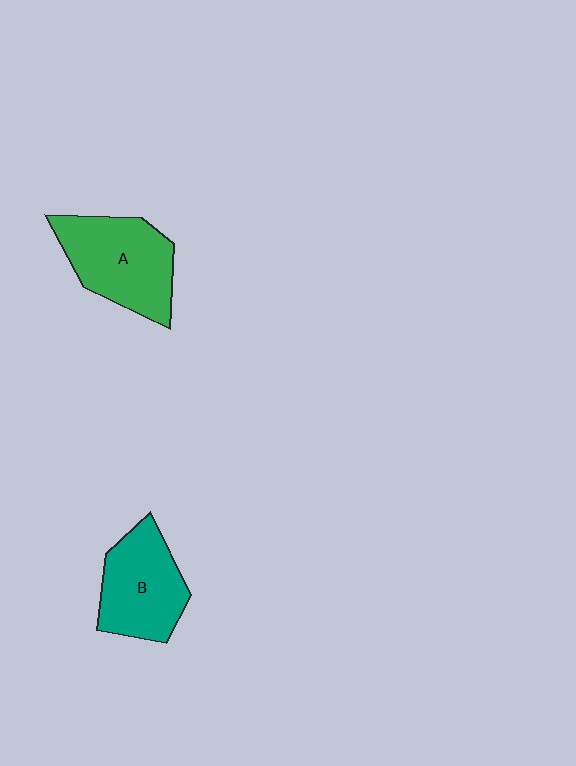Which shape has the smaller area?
Shape B (teal).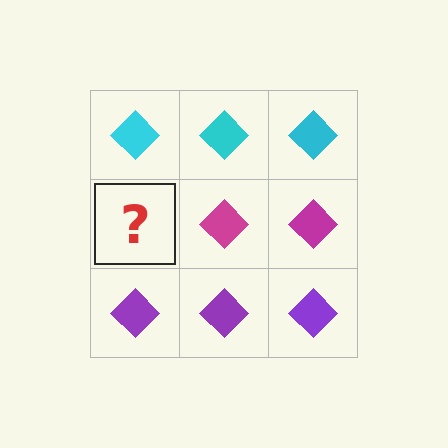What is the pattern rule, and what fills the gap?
The rule is that each row has a consistent color. The gap should be filled with a magenta diamond.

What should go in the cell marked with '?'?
The missing cell should contain a magenta diamond.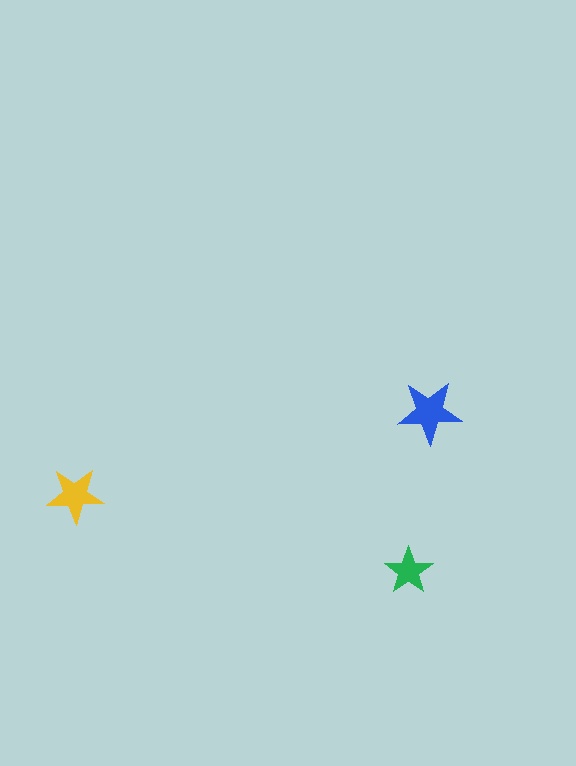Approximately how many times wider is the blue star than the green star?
About 1.5 times wider.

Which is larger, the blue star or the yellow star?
The blue one.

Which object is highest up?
The blue star is topmost.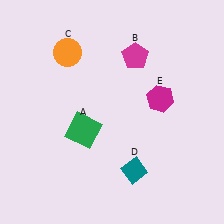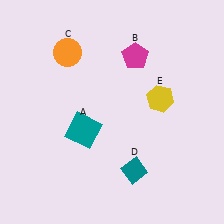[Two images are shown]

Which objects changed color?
A changed from green to teal. E changed from magenta to yellow.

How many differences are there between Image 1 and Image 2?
There are 2 differences between the two images.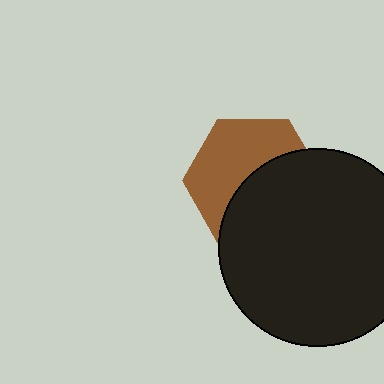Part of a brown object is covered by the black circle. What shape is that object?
It is a hexagon.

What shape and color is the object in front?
The object in front is a black circle.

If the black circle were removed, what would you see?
You would see the complete brown hexagon.